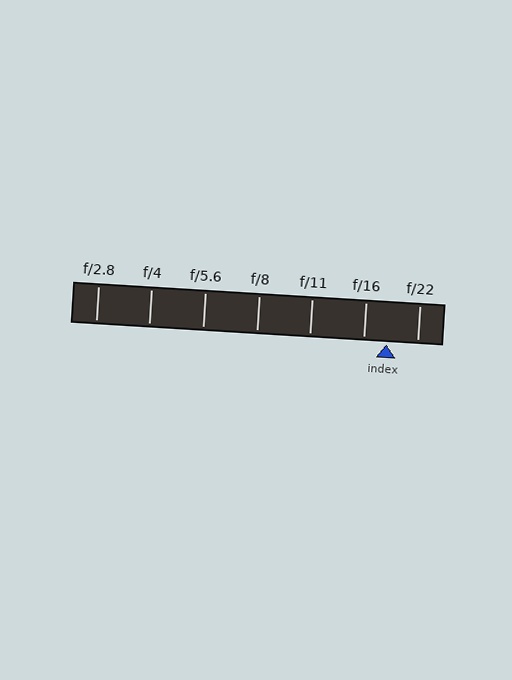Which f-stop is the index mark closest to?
The index mark is closest to f/16.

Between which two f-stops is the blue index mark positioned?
The index mark is between f/16 and f/22.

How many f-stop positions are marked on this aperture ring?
There are 7 f-stop positions marked.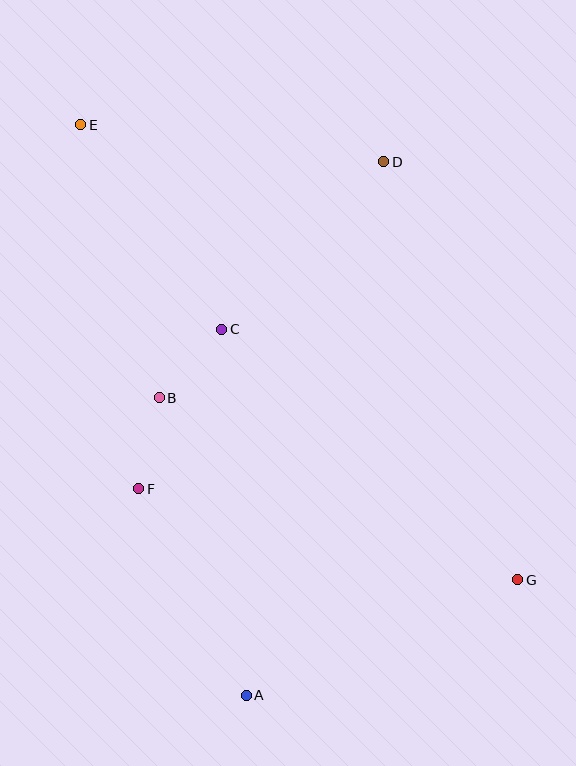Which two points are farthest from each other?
Points E and G are farthest from each other.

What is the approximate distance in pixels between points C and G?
The distance between C and G is approximately 387 pixels.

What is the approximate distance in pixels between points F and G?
The distance between F and G is approximately 390 pixels.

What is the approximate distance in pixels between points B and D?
The distance between B and D is approximately 326 pixels.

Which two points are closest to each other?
Points B and C are closest to each other.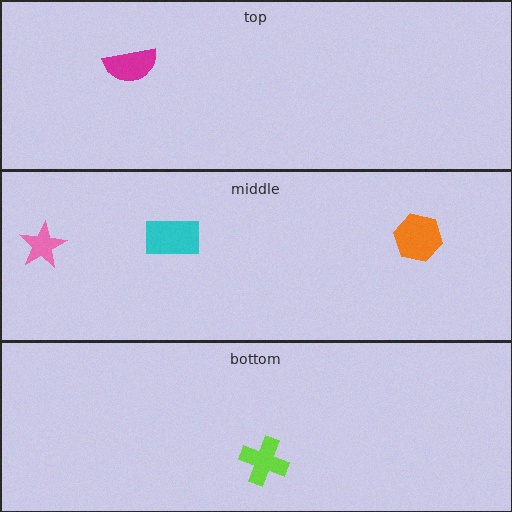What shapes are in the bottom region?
The lime cross.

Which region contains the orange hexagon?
The middle region.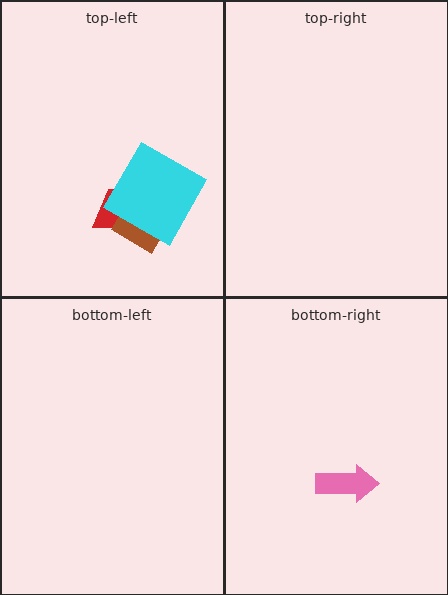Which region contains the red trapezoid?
The top-left region.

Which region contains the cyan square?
The top-left region.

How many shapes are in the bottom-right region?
1.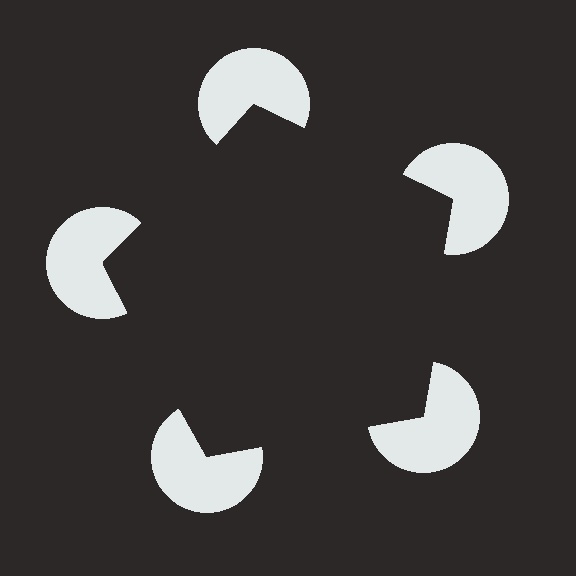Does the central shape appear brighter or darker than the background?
It typically appears slightly darker than the background, even though no actual brightness change is drawn.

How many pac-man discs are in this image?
There are 5 — one at each vertex of the illusory pentagon.